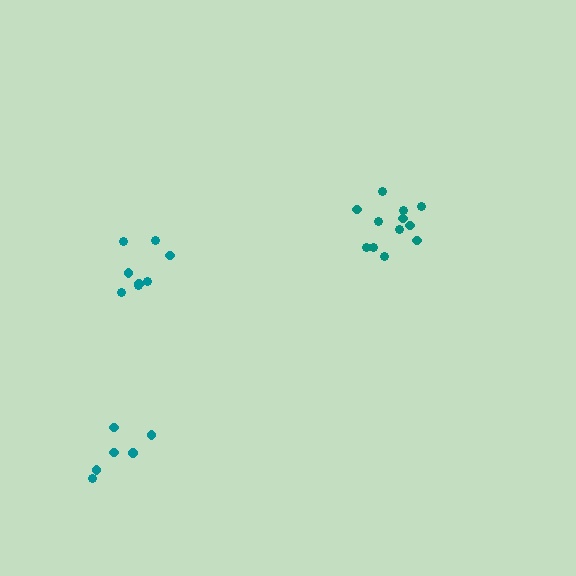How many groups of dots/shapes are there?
There are 3 groups.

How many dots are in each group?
Group 1: 6 dots, Group 2: 8 dots, Group 3: 12 dots (26 total).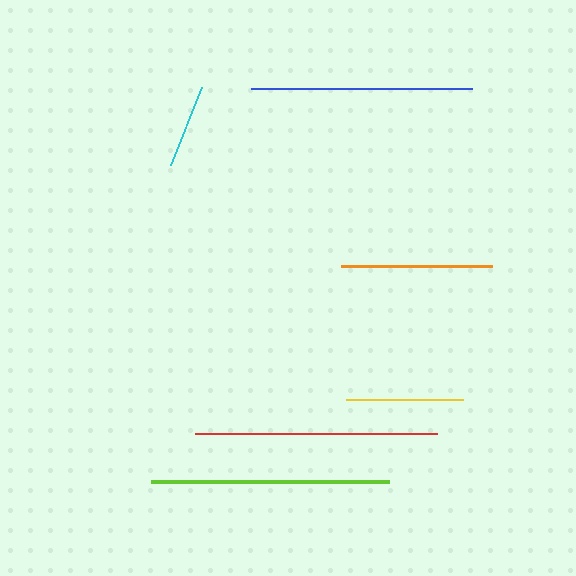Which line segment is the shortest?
The cyan line is the shortest at approximately 84 pixels.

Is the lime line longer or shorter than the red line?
The red line is longer than the lime line.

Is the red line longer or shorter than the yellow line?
The red line is longer than the yellow line.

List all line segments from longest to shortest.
From longest to shortest: red, lime, blue, orange, yellow, cyan.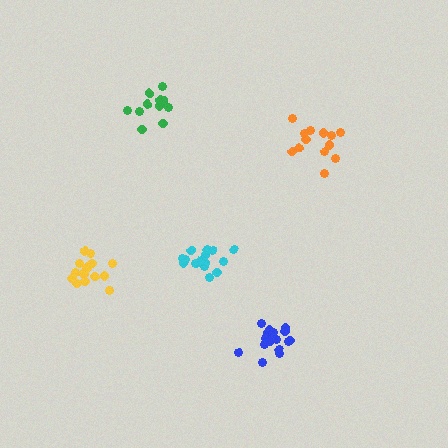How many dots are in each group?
Group 1: 13 dots, Group 2: 16 dots, Group 3: 16 dots, Group 4: 11 dots, Group 5: 16 dots (72 total).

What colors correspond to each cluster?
The clusters are colored: orange, blue, cyan, green, yellow.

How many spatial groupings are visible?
There are 5 spatial groupings.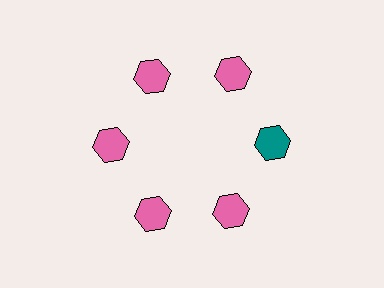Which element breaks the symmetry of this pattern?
The teal hexagon at roughly the 3 o'clock position breaks the symmetry. All other shapes are pink hexagons.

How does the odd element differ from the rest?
It has a different color: teal instead of pink.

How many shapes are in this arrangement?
There are 6 shapes arranged in a ring pattern.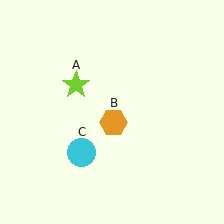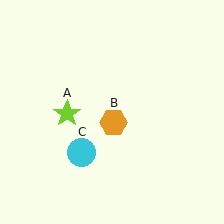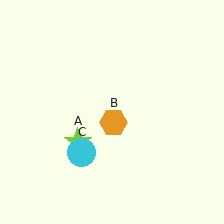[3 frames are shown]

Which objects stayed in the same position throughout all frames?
Orange hexagon (object B) and cyan circle (object C) remained stationary.